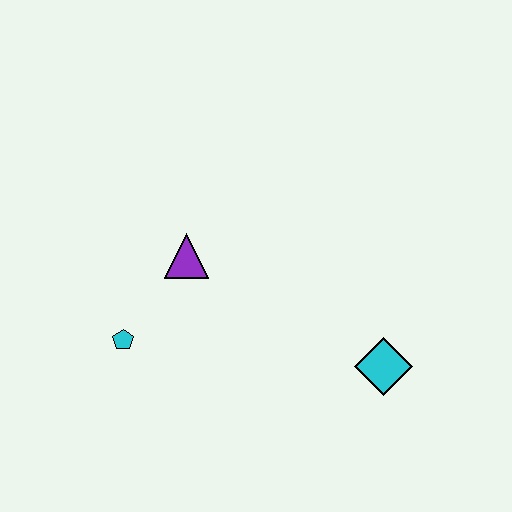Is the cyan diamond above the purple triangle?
No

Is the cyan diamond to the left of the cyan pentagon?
No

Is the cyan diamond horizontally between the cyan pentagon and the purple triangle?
No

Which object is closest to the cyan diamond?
The purple triangle is closest to the cyan diamond.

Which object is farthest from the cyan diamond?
The cyan pentagon is farthest from the cyan diamond.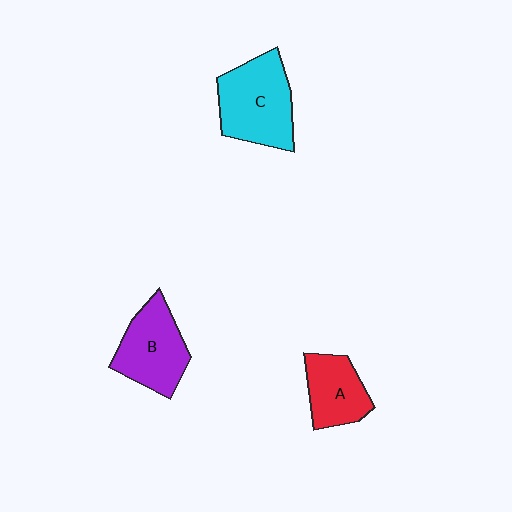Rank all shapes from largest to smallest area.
From largest to smallest: C (cyan), B (purple), A (red).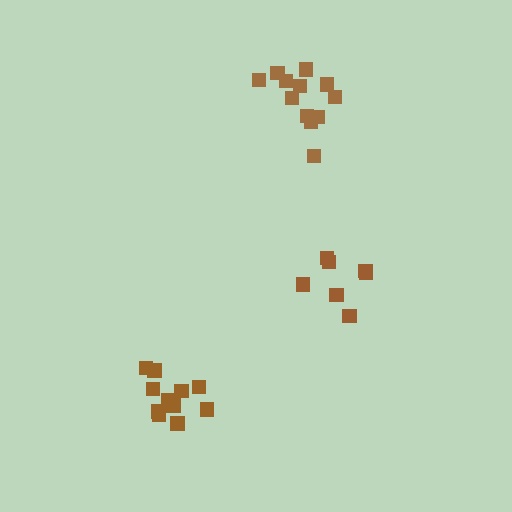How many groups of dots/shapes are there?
There are 3 groups.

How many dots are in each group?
Group 1: 11 dots, Group 2: 12 dots, Group 3: 7 dots (30 total).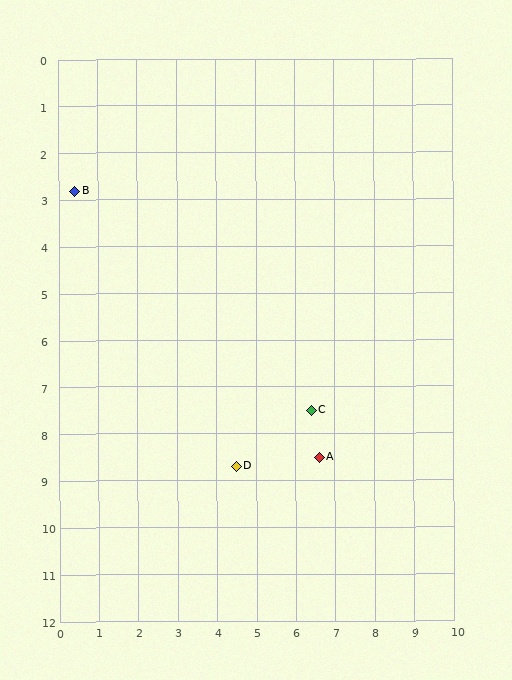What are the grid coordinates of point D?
Point D is at approximately (4.5, 8.7).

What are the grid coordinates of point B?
Point B is at approximately (0.4, 2.8).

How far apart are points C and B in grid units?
Points C and B are about 7.6 grid units apart.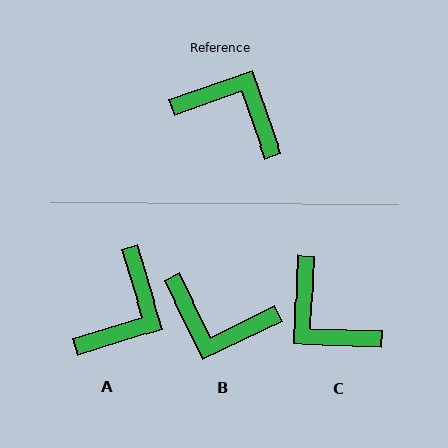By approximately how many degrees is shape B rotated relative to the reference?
Approximately 173 degrees clockwise.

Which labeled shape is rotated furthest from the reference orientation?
B, about 173 degrees away.